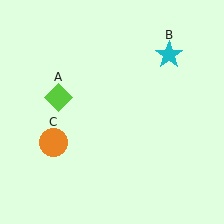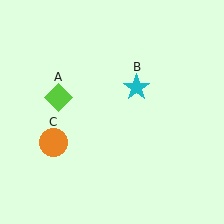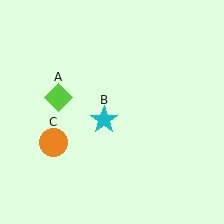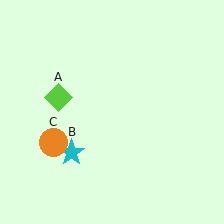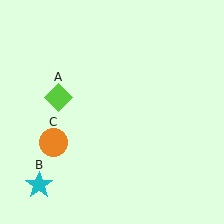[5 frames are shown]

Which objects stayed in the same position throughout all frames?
Lime diamond (object A) and orange circle (object C) remained stationary.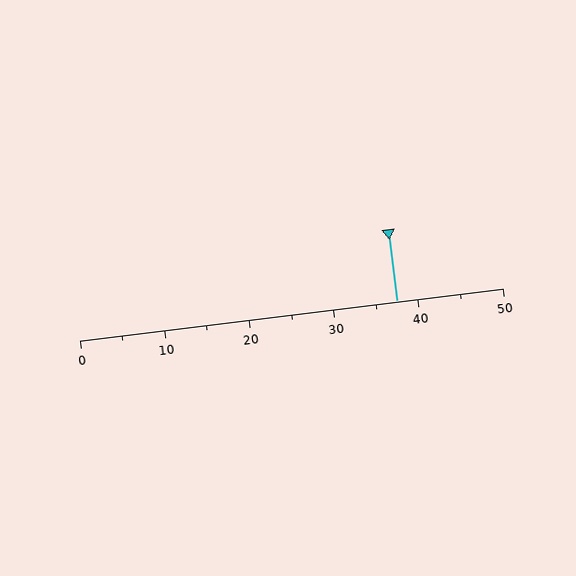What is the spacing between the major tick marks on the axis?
The major ticks are spaced 10 apart.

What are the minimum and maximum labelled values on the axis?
The axis runs from 0 to 50.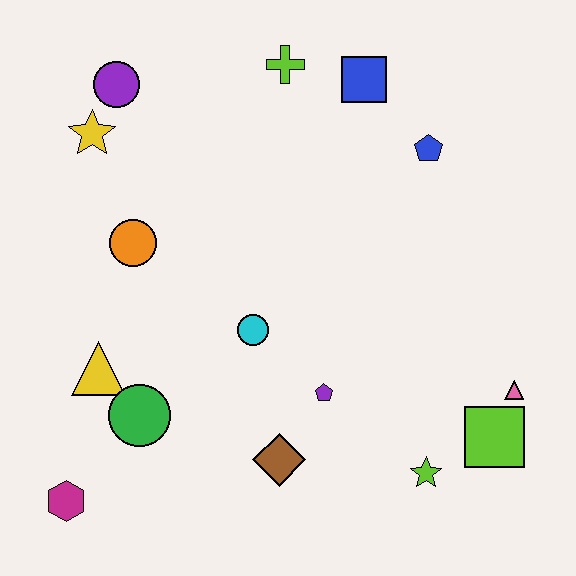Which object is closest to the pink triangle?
The lime square is closest to the pink triangle.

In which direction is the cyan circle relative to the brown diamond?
The cyan circle is above the brown diamond.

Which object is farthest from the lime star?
The purple circle is farthest from the lime star.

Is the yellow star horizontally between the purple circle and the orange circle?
No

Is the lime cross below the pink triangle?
No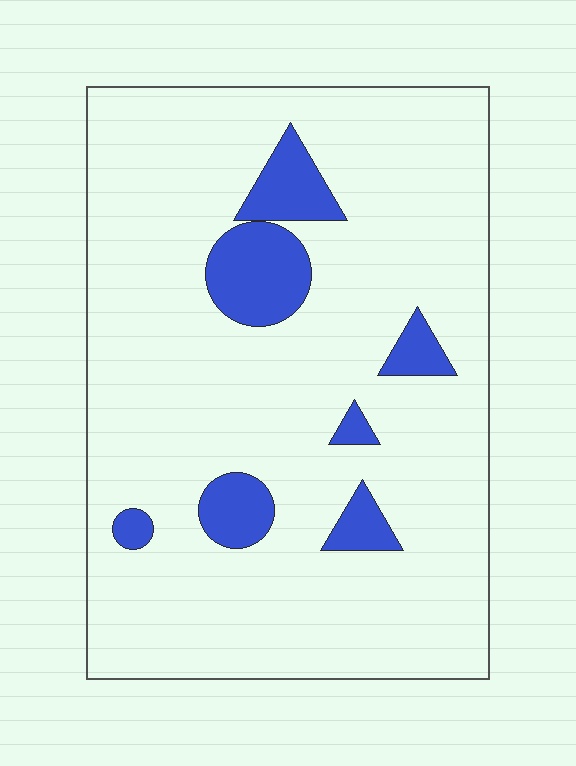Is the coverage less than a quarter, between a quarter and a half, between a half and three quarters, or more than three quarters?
Less than a quarter.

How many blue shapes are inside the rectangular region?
7.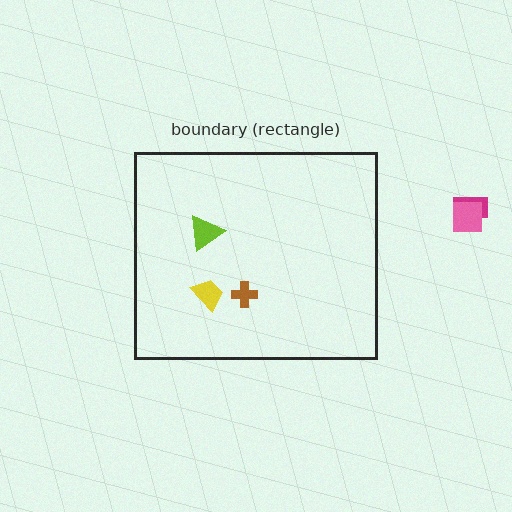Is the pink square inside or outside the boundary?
Outside.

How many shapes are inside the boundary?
3 inside, 2 outside.